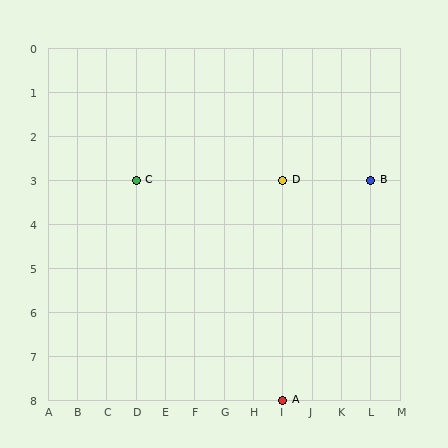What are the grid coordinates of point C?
Point C is at grid coordinates (D, 3).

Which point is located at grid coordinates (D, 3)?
Point C is at (D, 3).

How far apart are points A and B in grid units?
Points A and B are 3 columns and 5 rows apart (about 5.8 grid units diagonally).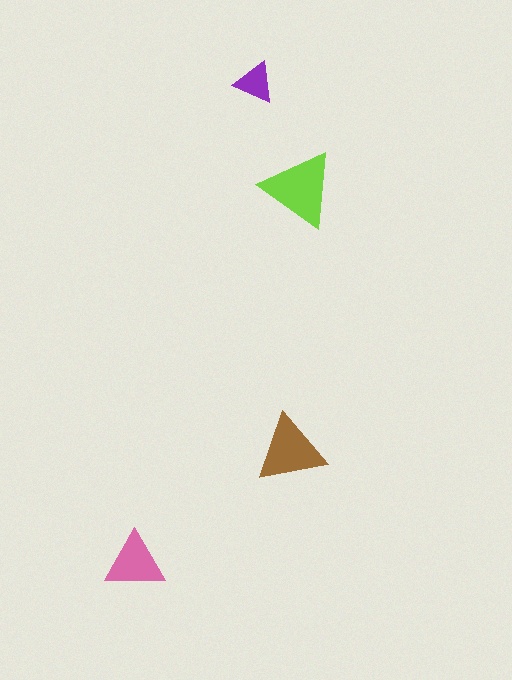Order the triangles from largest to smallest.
the lime one, the brown one, the pink one, the purple one.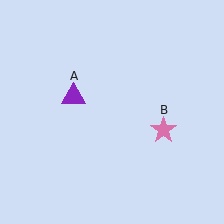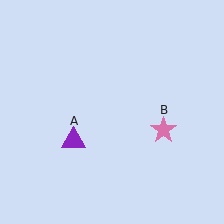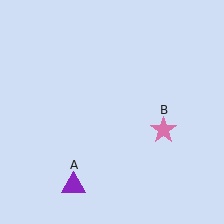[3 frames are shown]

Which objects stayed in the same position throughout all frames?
Pink star (object B) remained stationary.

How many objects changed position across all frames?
1 object changed position: purple triangle (object A).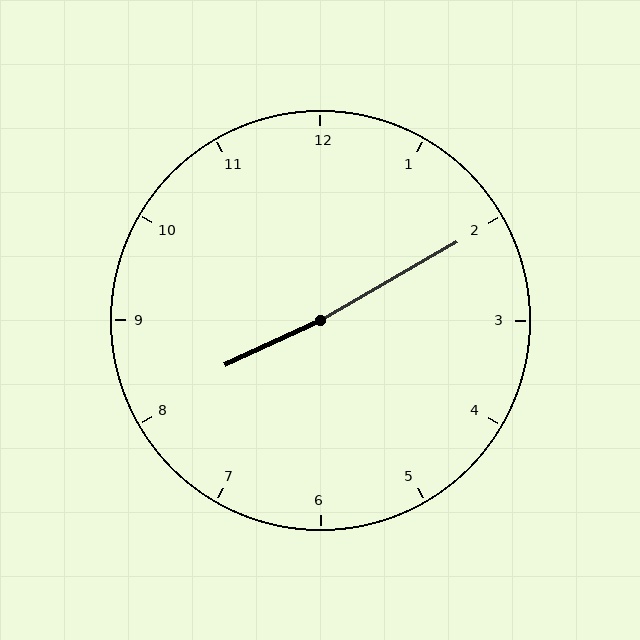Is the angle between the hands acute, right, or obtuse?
It is obtuse.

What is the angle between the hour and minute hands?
Approximately 175 degrees.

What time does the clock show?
8:10.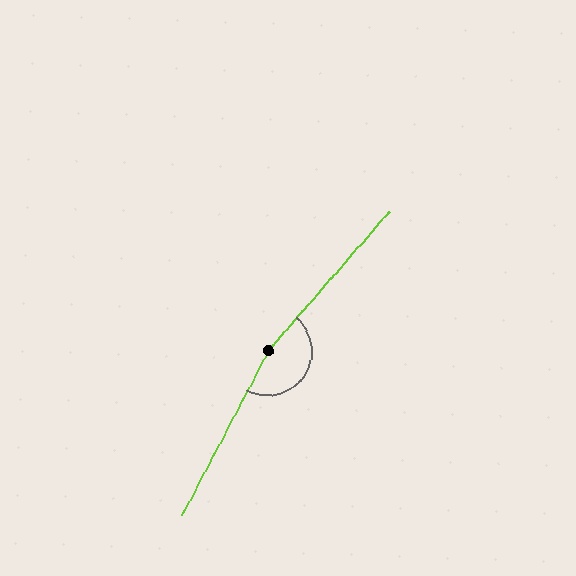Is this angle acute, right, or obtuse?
It is obtuse.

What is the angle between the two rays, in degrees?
Approximately 167 degrees.